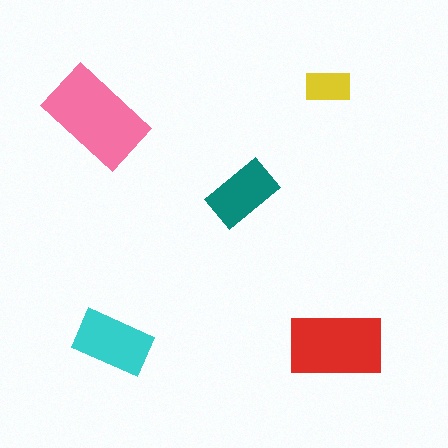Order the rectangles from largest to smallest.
the pink one, the red one, the cyan one, the teal one, the yellow one.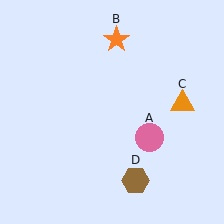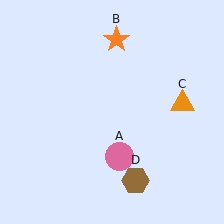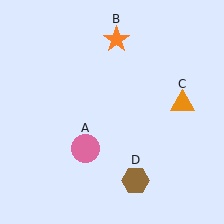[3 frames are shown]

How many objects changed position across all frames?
1 object changed position: pink circle (object A).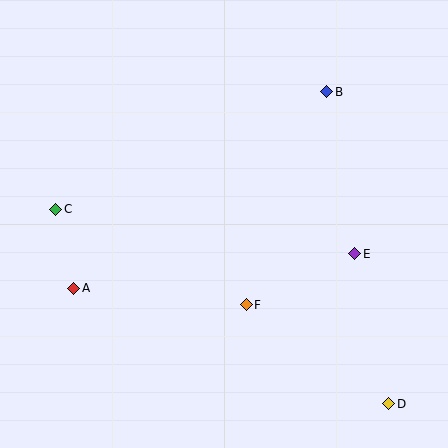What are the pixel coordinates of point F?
Point F is at (246, 305).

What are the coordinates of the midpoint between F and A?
The midpoint between F and A is at (160, 296).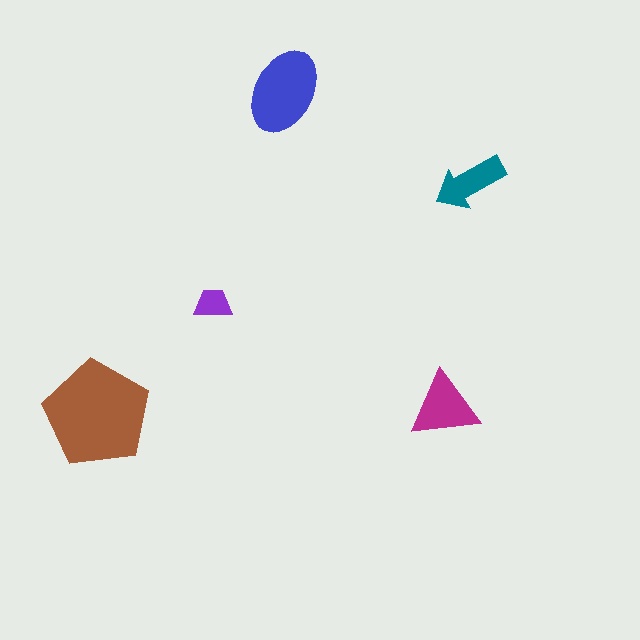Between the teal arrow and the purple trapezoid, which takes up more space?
The teal arrow.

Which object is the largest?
The brown pentagon.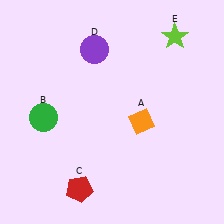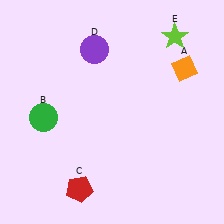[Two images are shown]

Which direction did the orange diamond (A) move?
The orange diamond (A) moved up.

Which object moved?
The orange diamond (A) moved up.